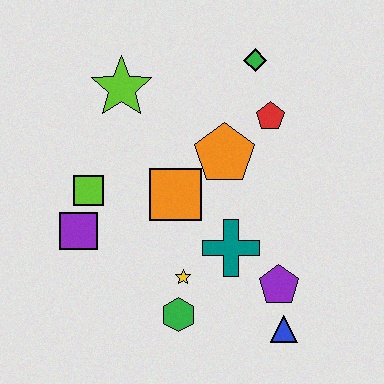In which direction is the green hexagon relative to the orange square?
The green hexagon is below the orange square.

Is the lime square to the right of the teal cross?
No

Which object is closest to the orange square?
The orange pentagon is closest to the orange square.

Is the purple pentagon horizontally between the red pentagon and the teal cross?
No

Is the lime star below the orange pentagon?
No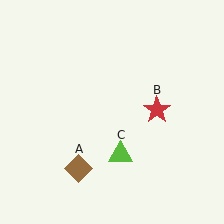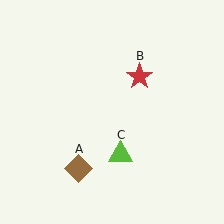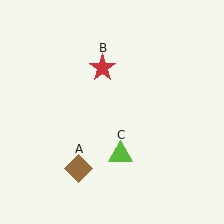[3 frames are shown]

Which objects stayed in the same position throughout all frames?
Brown diamond (object A) and lime triangle (object C) remained stationary.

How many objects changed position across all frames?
1 object changed position: red star (object B).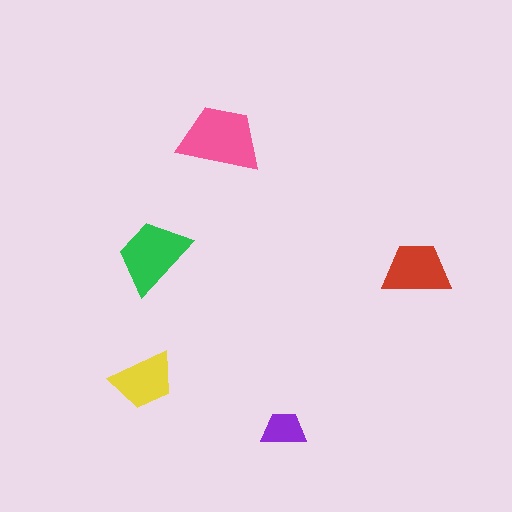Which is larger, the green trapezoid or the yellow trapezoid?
The green one.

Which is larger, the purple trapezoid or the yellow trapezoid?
The yellow one.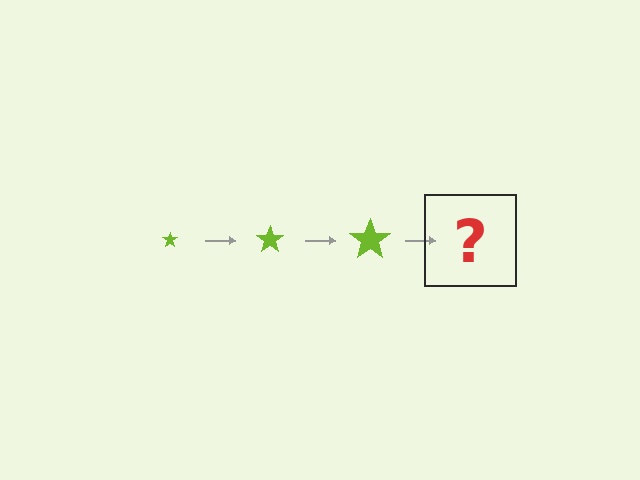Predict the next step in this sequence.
The next step is a lime star, larger than the previous one.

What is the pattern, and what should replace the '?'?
The pattern is that the star gets progressively larger each step. The '?' should be a lime star, larger than the previous one.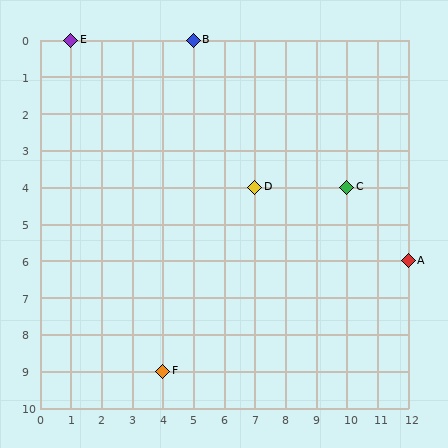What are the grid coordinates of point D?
Point D is at grid coordinates (7, 4).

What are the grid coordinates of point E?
Point E is at grid coordinates (1, 0).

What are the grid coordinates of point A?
Point A is at grid coordinates (12, 6).